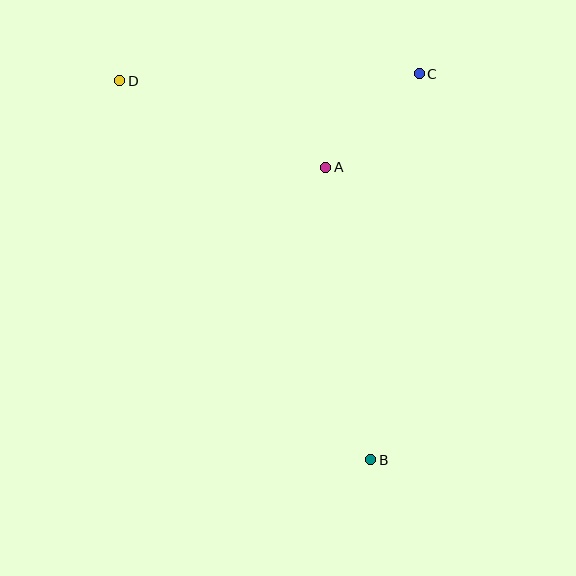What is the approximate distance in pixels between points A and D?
The distance between A and D is approximately 223 pixels.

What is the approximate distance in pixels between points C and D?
The distance between C and D is approximately 300 pixels.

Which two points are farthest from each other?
Points B and D are farthest from each other.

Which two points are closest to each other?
Points A and C are closest to each other.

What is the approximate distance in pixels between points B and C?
The distance between B and C is approximately 389 pixels.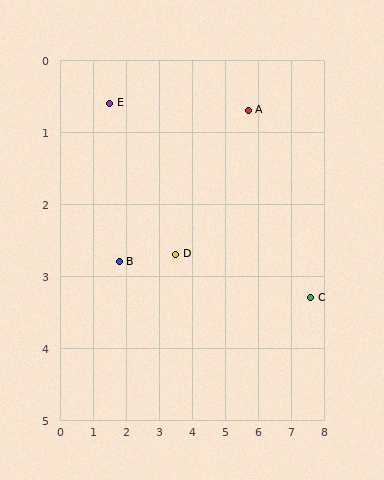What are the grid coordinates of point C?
Point C is at approximately (7.6, 3.3).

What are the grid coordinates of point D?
Point D is at approximately (3.5, 2.7).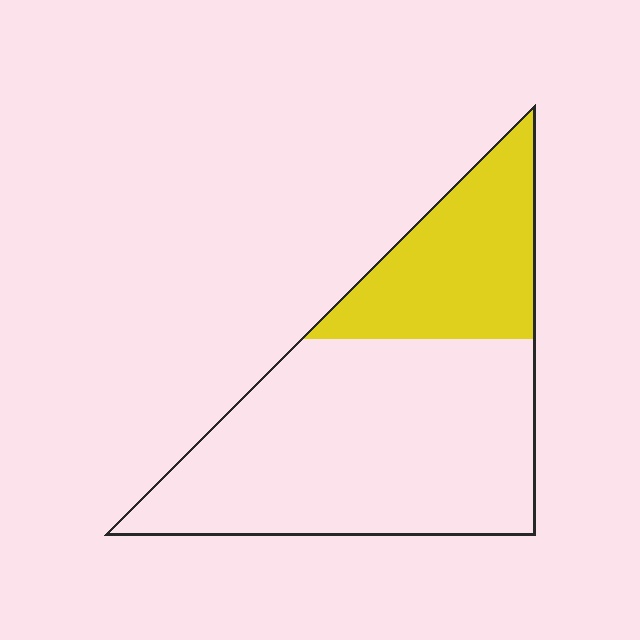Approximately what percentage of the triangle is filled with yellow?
Approximately 30%.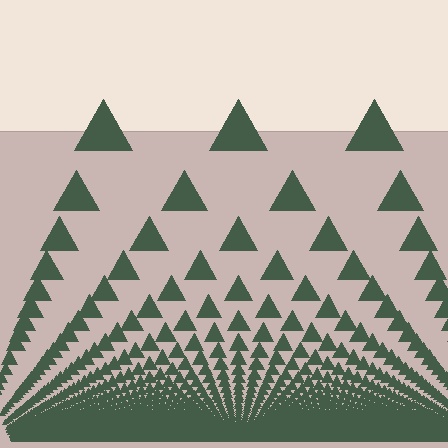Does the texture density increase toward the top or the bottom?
Density increases toward the bottom.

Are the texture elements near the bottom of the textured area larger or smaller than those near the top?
Smaller. The gradient is inverted — elements near the bottom are smaller and denser.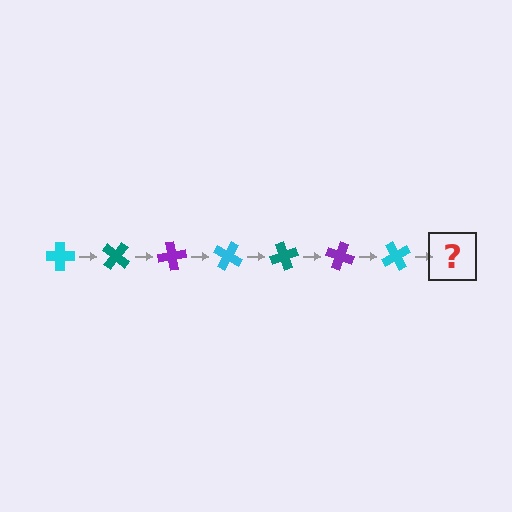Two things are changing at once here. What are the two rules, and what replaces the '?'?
The two rules are that it rotates 40 degrees each step and the color cycles through cyan, teal, and purple. The '?' should be a teal cross, rotated 280 degrees from the start.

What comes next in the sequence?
The next element should be a teal cross, rotated 280 degrees from the start.